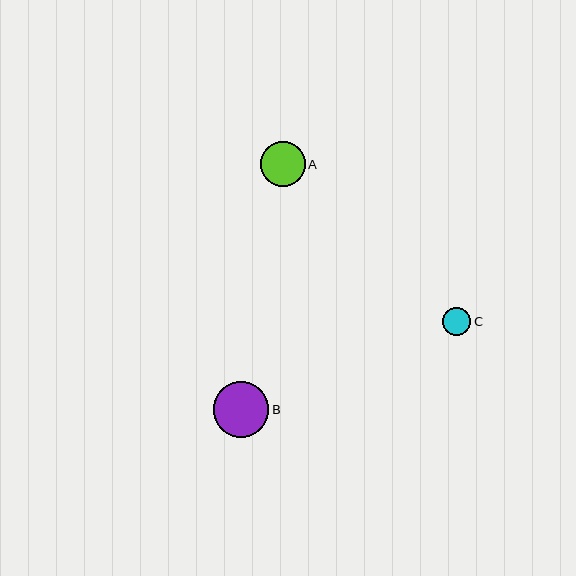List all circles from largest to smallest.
From largest to smallest: B, A, C.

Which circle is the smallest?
Circle C is the smallest with a size of approximately 28 pixels.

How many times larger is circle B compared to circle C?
Circle B is approximately 2.0 times the size of circle C.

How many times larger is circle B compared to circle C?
Circle B is approximately 2.0 times the size of circle C.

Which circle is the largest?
Circle B is the largest with a size of approximately 55 pixels.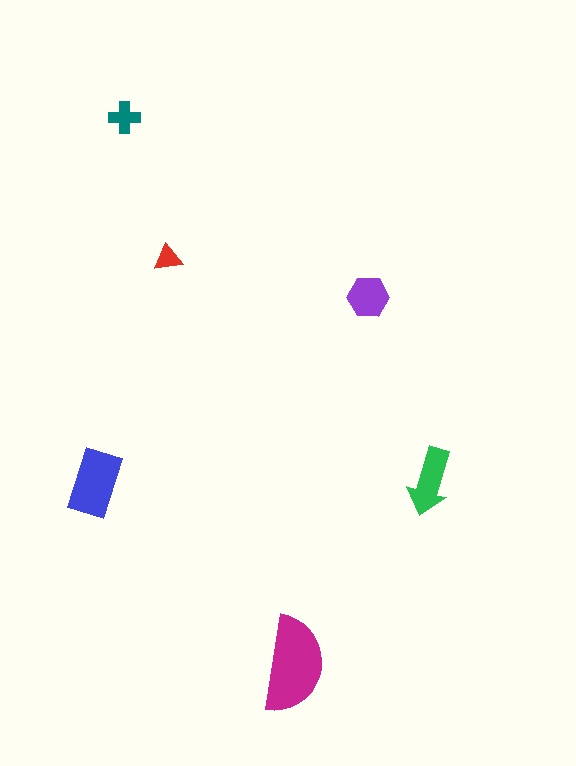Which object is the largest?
The magenta semicircle.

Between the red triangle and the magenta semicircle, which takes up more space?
The magenta semicircle.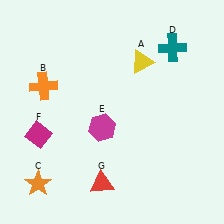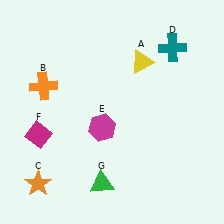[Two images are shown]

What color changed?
The triangle (G) changed from red in Image 1 to green in Image 2.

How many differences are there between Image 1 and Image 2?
There is 1 difference between the two images.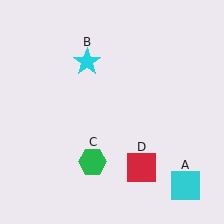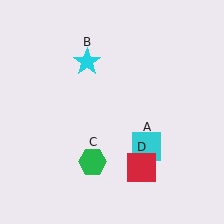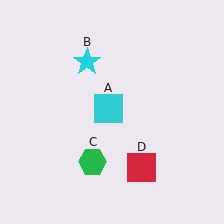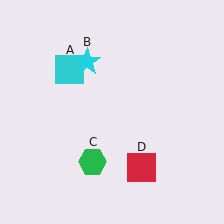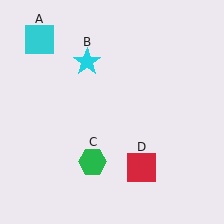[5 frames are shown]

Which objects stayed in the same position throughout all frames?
Cyan star (object B) and green hexagon (object C) and red square (object D) remained stationary.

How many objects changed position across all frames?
1 object changed position: cyan square (object A).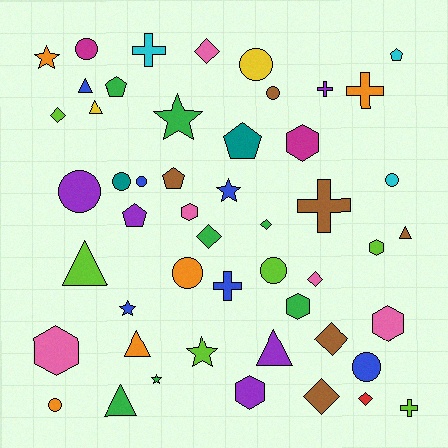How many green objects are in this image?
There are 7 green objects.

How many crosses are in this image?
There are 6 crosses.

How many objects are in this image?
There are 50 objects.